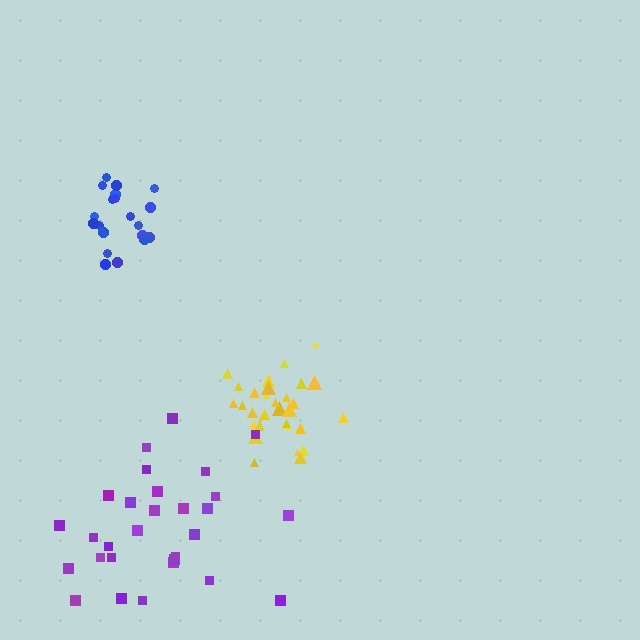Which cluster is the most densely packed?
Blue.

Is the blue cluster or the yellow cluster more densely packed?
Blue.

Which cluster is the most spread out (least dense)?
Purple.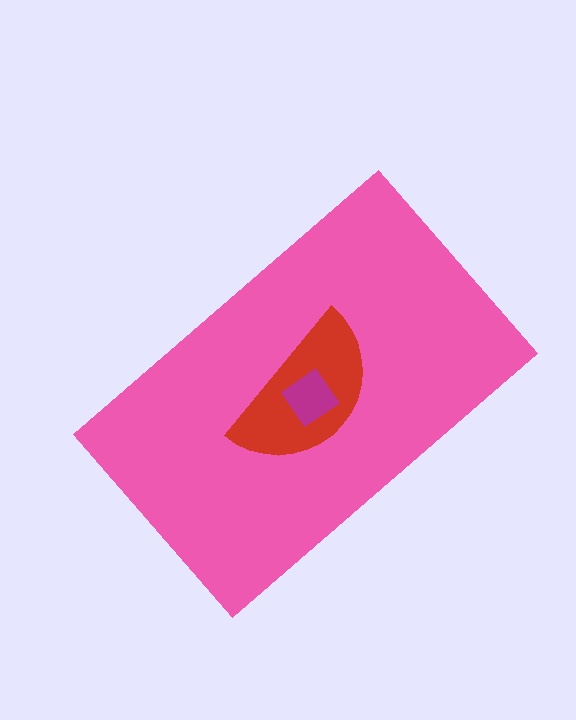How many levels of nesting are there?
3.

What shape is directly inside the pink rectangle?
The red semicircle.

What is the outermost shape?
The pink rectangle.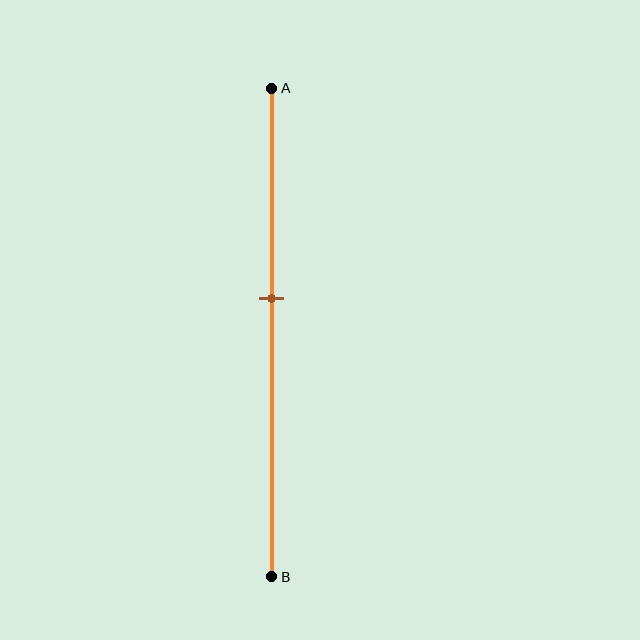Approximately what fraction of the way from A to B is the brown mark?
The brown mark is approximately 45% of the way from A to B.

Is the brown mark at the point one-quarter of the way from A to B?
No, the mark is at about 45% from A, not at the 25% one-quarter point.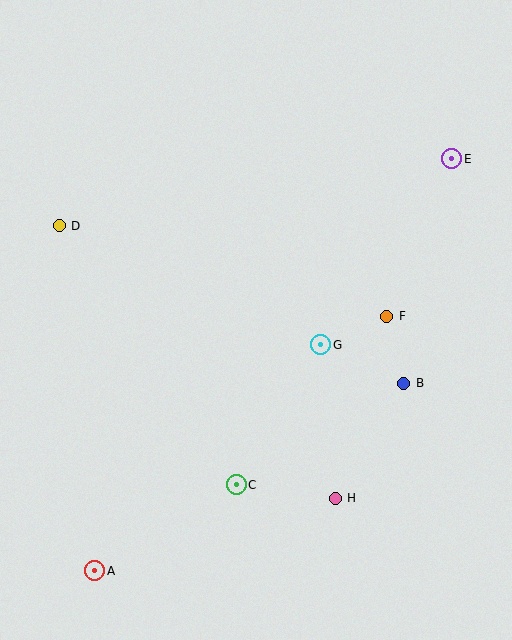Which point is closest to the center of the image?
Point G at (321, 345) is closest to the center.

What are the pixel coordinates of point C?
Point C is at (236, 485).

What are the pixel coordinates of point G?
Point G is at (321, 345).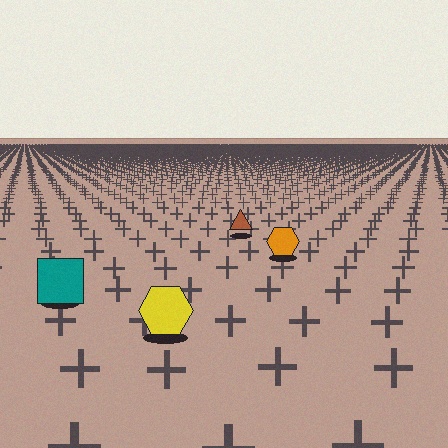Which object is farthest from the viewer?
The brown triangle is farthest from the viewer. It appears smaller and the ground texture around it is denser.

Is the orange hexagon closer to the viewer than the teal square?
No. The teal square is closer — you can tell from the texture gradient: the ground texture is coarser near it.